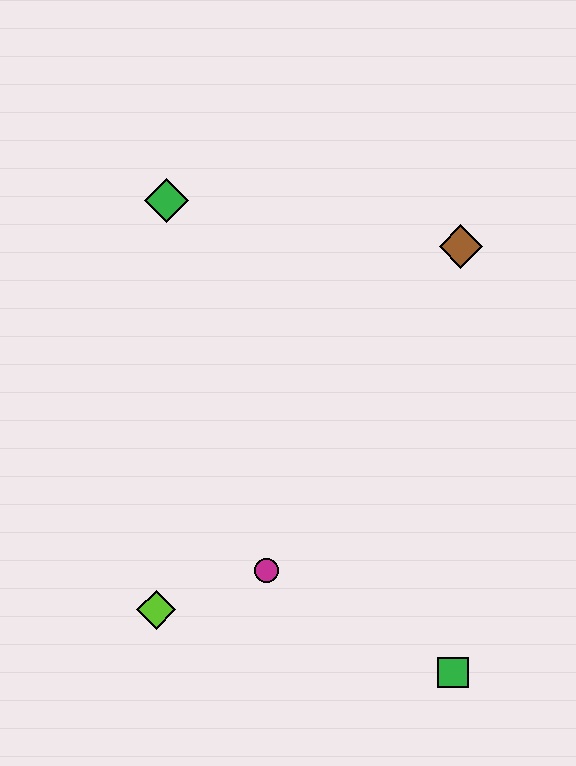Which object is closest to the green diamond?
The brown diamond is closest to the green diamond.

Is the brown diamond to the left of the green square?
No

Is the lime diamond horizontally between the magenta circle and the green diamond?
No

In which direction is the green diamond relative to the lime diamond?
The green diamond is above the lime diamond.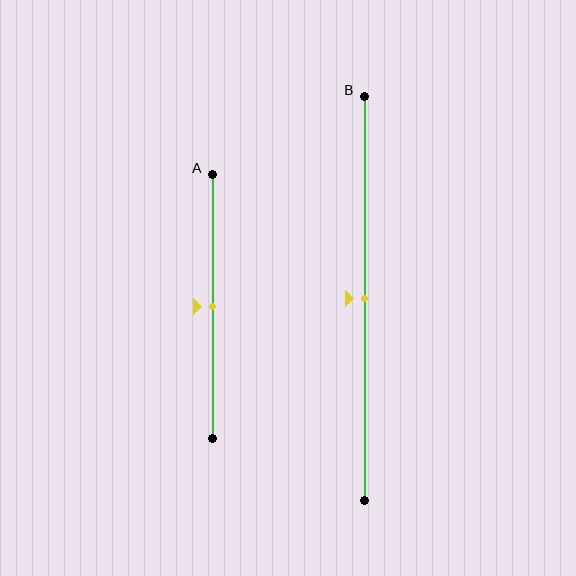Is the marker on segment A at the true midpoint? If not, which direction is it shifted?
Yes, the marker on segment A is at the true midpoint.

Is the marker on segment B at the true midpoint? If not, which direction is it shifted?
Yes, the marker on segment B is at the true midpoint.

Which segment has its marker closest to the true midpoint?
Segment A has its marker closest to the true midpoint.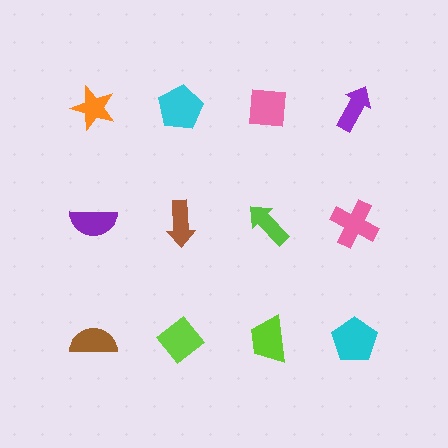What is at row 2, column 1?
A purple semicircle.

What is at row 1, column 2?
A cyan pentagon.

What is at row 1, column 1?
An orange star.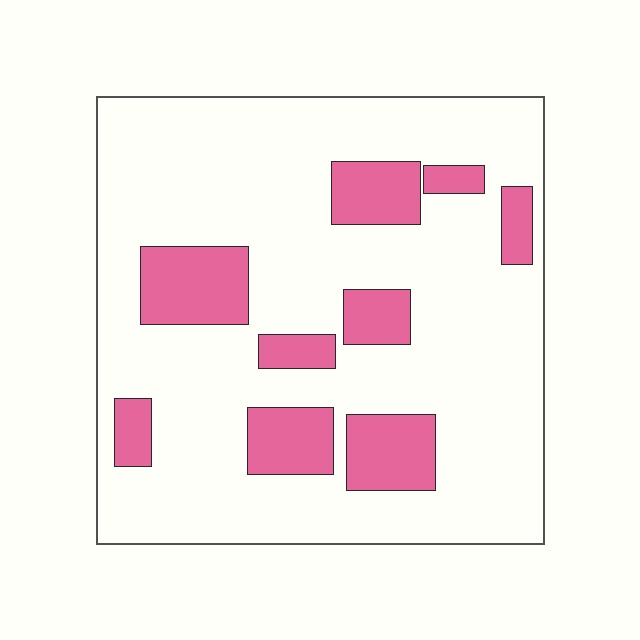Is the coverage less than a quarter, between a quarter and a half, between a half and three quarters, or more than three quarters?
Less than a quarter.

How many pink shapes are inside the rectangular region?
9.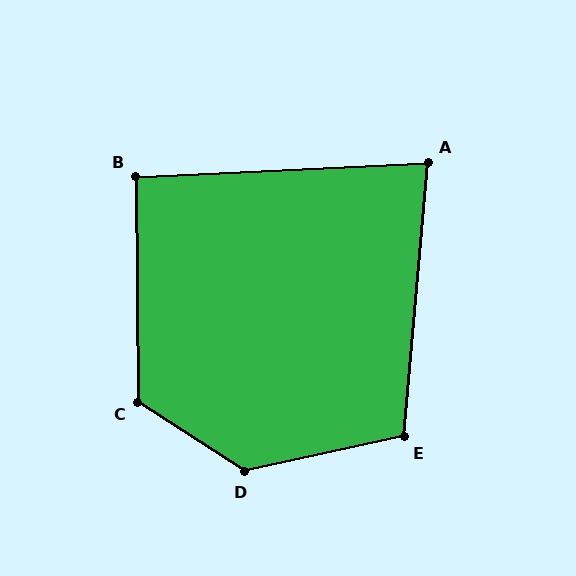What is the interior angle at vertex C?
Approximately 123 degrees (obtuse).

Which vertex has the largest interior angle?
D, at approximately 134 degrees.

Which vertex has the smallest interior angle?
A, at approximately 82 degrees.